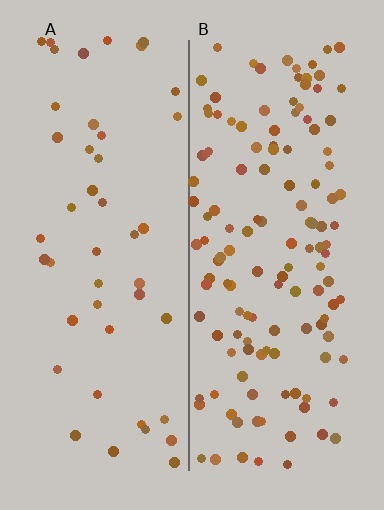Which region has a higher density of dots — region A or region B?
B (the right).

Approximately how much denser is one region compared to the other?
Approximately 3.0× — region B over region A.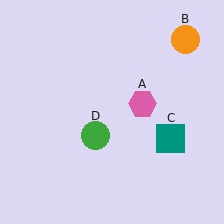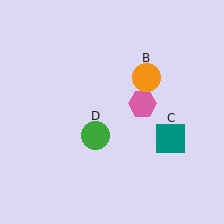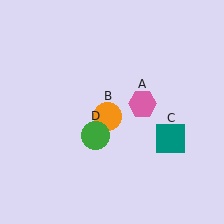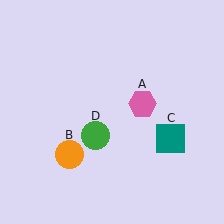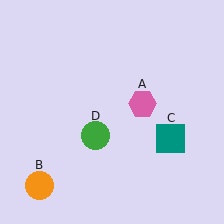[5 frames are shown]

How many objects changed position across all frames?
1 object changed position: orange circle (object B).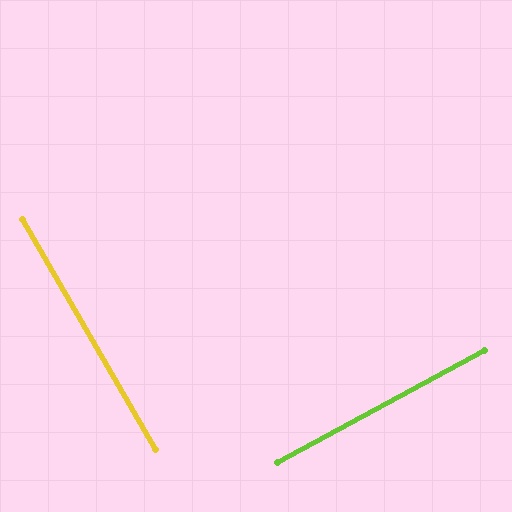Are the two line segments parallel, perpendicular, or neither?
Perpendicular — they meet at approximately 88°.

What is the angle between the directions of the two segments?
Approximately 88 degrees.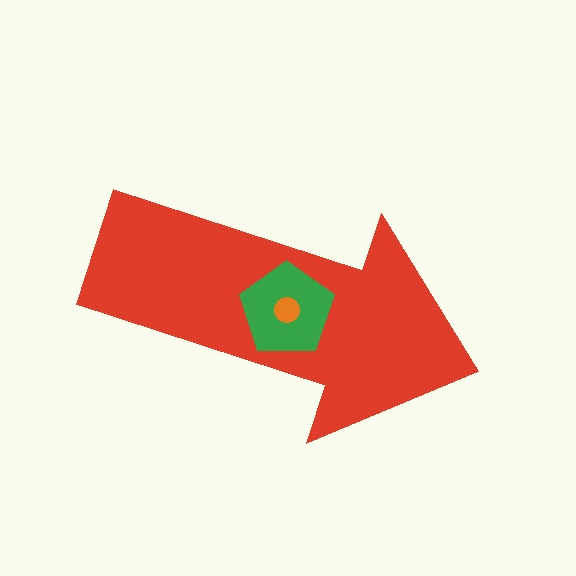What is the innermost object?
The orange circle.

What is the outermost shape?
The red arrow.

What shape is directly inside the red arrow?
The green pentagon.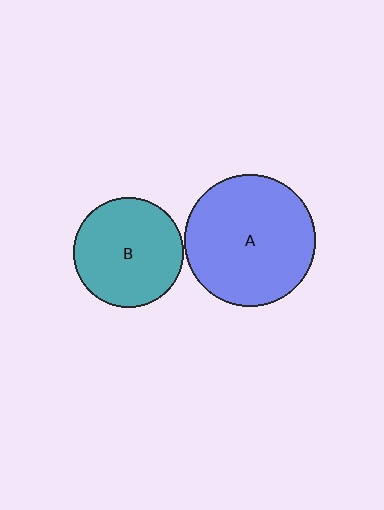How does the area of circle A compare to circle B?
Approximately 1.4 times.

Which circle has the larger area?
Circle A (blue).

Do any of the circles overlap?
No, none of the circles overlap.